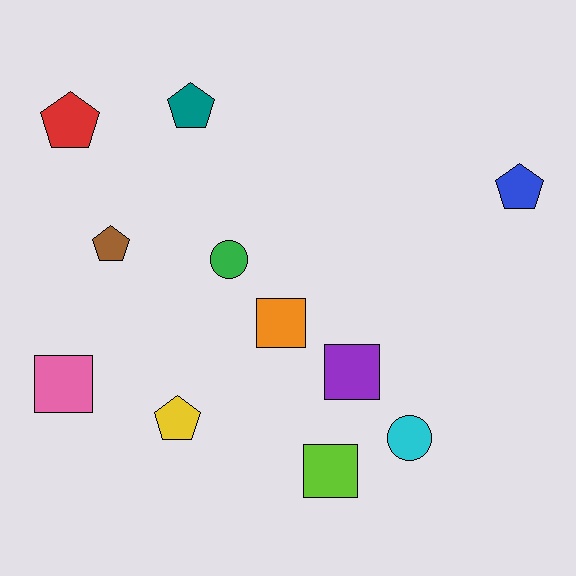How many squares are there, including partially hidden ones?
There are 4 squares.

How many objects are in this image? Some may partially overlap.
There are 11 objects.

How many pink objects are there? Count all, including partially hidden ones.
There is 1 pink object.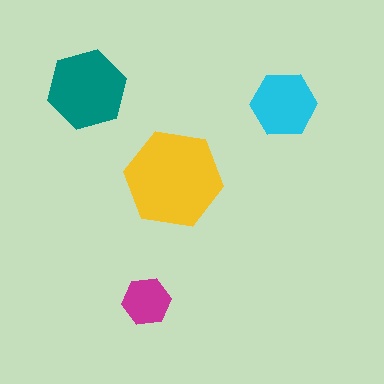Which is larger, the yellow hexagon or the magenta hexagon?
The yellow one.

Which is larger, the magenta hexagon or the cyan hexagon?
The cyan one.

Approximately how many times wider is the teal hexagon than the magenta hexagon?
About 1.5 times wider.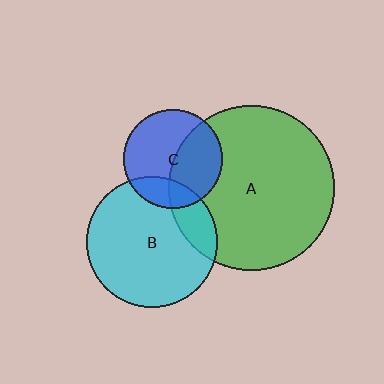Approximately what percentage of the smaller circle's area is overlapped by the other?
Approximately 40%.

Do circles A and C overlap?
Yes.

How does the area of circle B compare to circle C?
Approximately 1.8 times.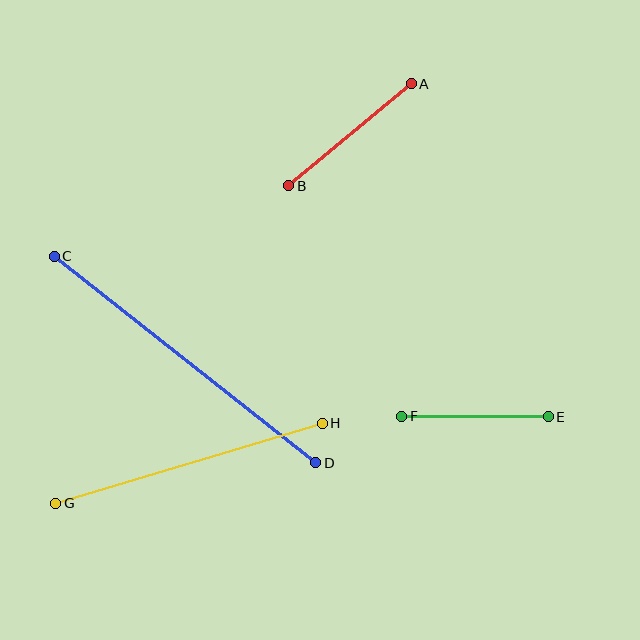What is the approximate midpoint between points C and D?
The midpoint is at approximately (185, 360) pixels.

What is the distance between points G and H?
The distance is approximately 278 pixels.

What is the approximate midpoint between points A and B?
The midpoint is at approximately (350, 135) pixels.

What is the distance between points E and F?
The distance is approximately 146 pixels.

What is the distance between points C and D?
The distance is approximately 334 pixels.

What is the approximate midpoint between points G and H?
The midpoint is at approximately (189, 463) pixels.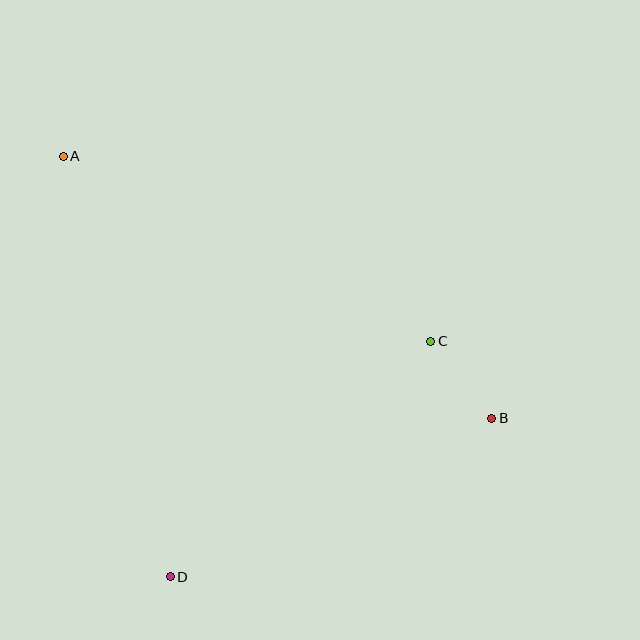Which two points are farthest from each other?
Points A and B are farthest from each other.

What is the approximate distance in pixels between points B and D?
The distance between B and D is approximately 358 pixels.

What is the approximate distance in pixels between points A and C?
The distance between A and C is approximately 411 pixels.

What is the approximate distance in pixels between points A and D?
The distance between A and D is approximately 434 pixels.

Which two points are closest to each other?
Points B and C are closest to each other.